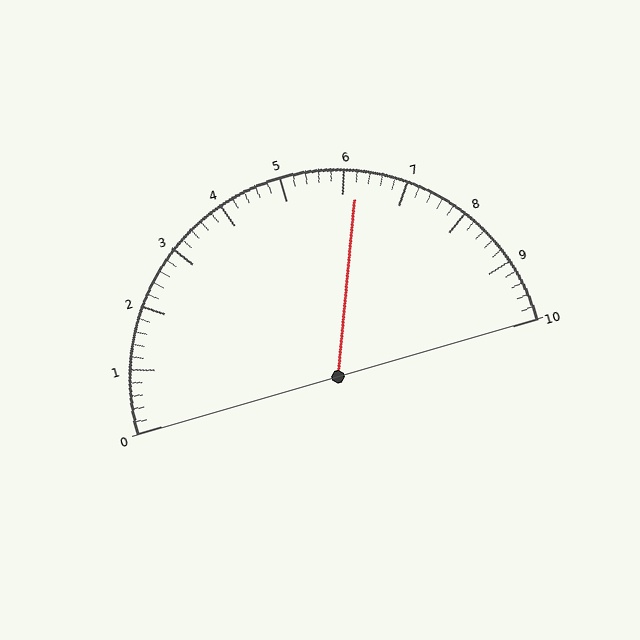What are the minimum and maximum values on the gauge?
The gauge ranges from 0 to 10.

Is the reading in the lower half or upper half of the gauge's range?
The reading is in the upper half of the range (0 to 10).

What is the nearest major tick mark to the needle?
The nearest major tick mark is 6.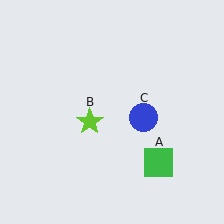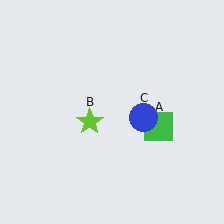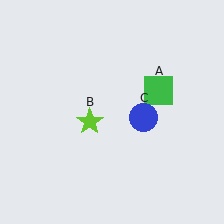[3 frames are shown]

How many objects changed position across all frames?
1 object changed position: green square (object A).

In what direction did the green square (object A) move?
The green square (object A) moved up.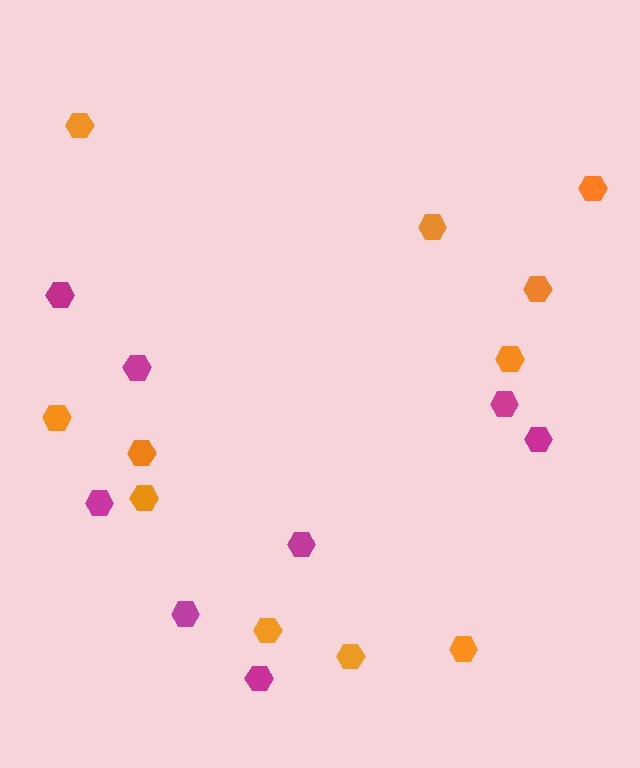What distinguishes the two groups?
There are 2 groups: one group of orange hexagons (11) and one group of magenta hexagons (8).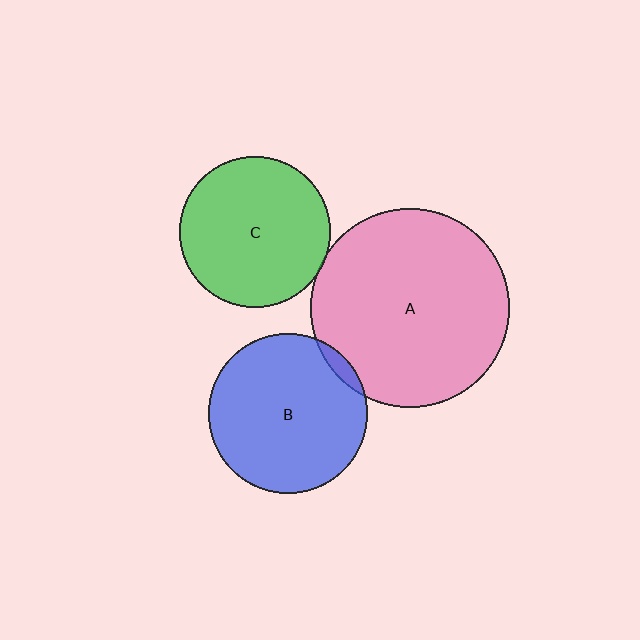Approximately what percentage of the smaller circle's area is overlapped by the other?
Approximately 5%.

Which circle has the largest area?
Circle A (pink).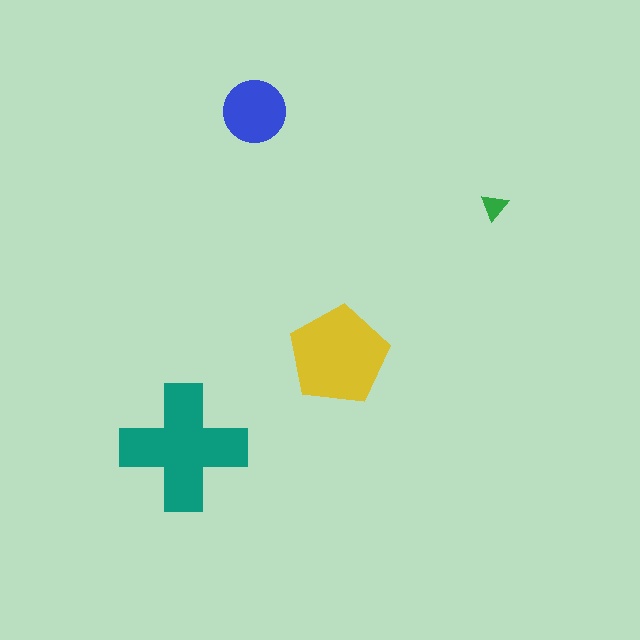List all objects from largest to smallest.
The teal cross, the yellow pentagon, the blue circle, the green triangle.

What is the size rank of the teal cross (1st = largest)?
1st.